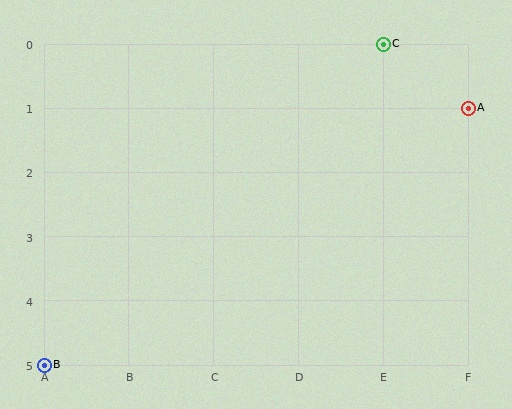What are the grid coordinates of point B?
Point B is at grid coordinates (A, 5).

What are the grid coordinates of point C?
Point C is at grid coordinates (E, 0).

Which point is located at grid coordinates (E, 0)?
Point C is at (E, 0).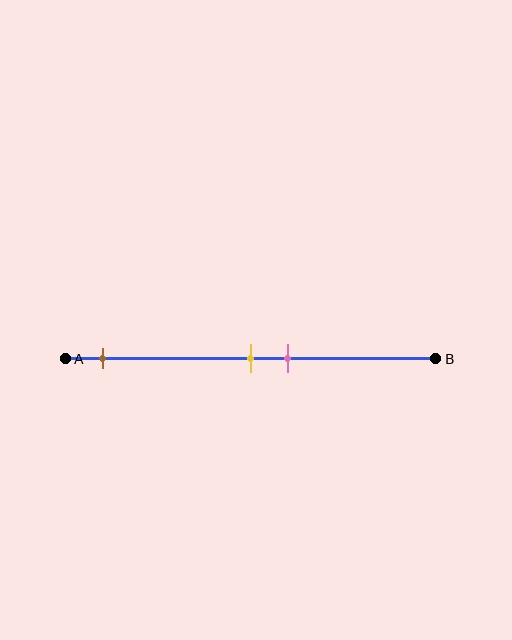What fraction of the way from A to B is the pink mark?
The pink mark is approximately 60% (0.6) of the way from A to B.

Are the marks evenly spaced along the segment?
No, the marks are not evenly spaced.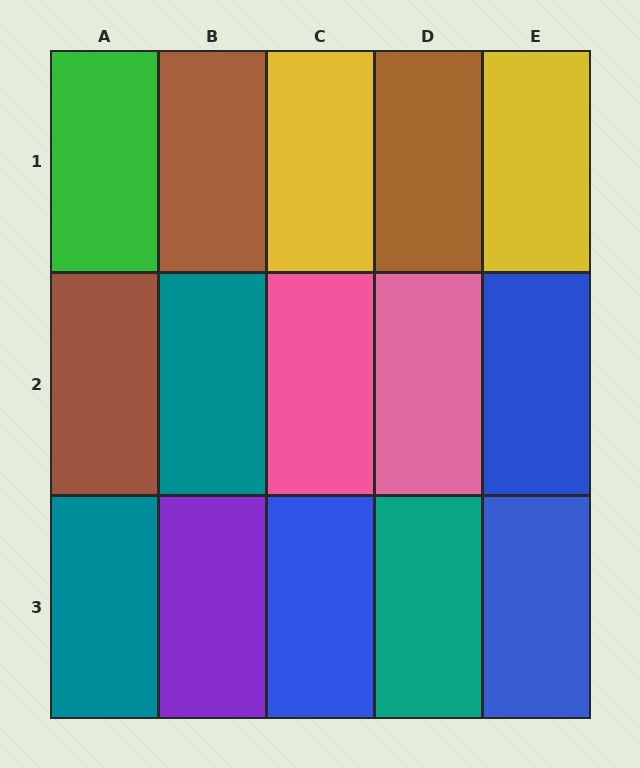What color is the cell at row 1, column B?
Brown.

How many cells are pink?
2 cells are pink.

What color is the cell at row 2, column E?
Blue.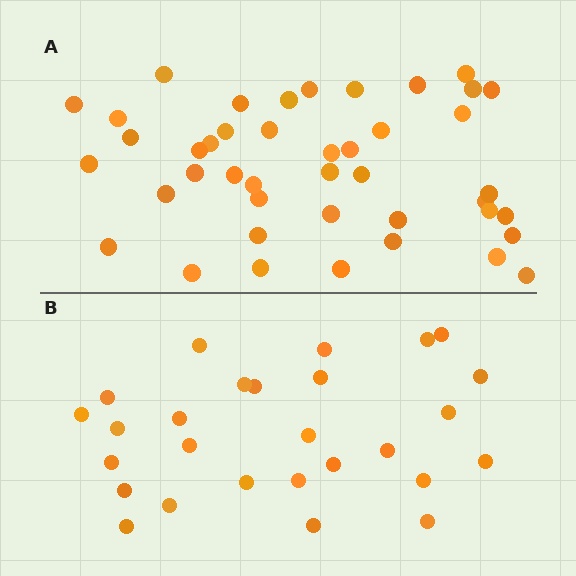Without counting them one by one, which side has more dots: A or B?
Region A (the top region) has more dots.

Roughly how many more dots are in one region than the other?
Region A has approximately 15 more dots than region B.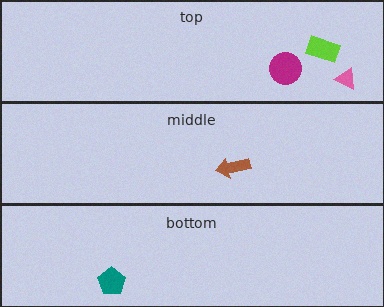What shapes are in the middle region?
The brown arrow.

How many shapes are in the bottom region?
1.